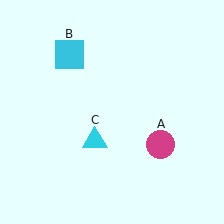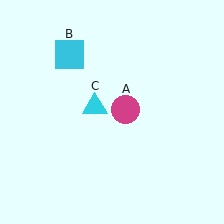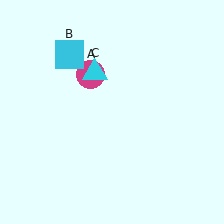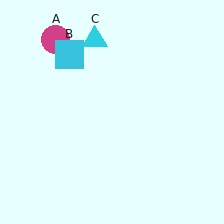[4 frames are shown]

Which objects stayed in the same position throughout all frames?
Cyan square (object B) remained stationary.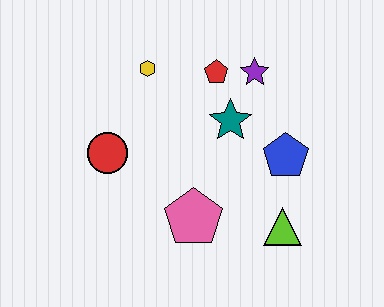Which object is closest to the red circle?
The yellow hexagon is closest to the red circle.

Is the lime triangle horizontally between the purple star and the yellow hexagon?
No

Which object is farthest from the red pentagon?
The lime triangle is farthest from the red pentagon.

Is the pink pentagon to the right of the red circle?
Yes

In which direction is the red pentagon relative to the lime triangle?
The red pentagon is above the lime triangle.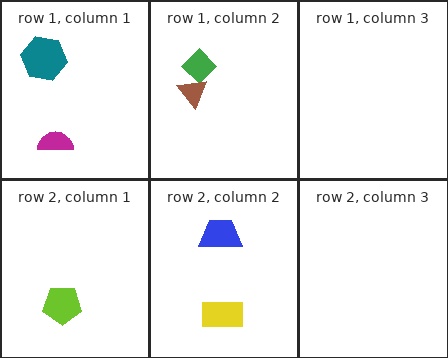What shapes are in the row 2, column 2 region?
The yellow rectangle, the blue trapezoid.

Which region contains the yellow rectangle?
The row 2, column 2 region.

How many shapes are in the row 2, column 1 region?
1.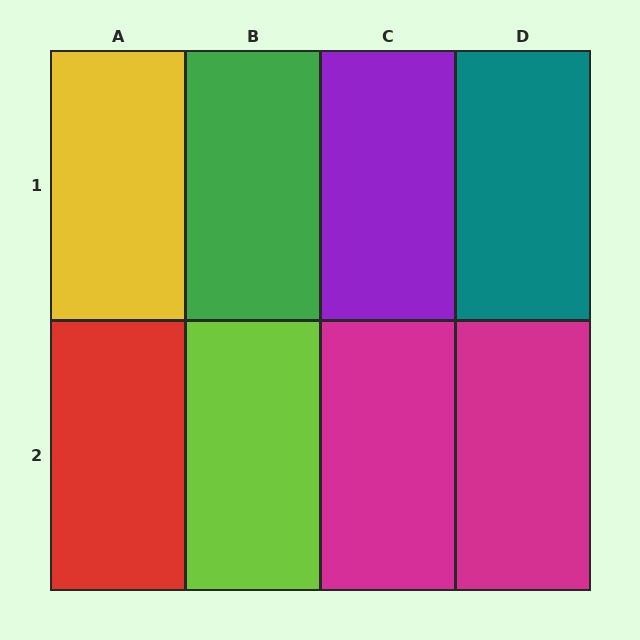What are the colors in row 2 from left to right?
Red, lime, magenta, magenta.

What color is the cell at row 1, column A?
Yellow.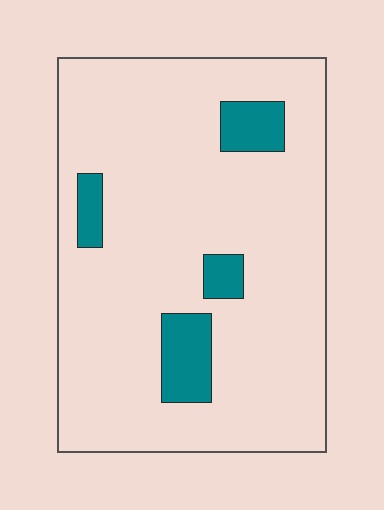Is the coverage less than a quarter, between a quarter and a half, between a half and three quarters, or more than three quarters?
Less than a quarter.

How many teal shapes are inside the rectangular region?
4.